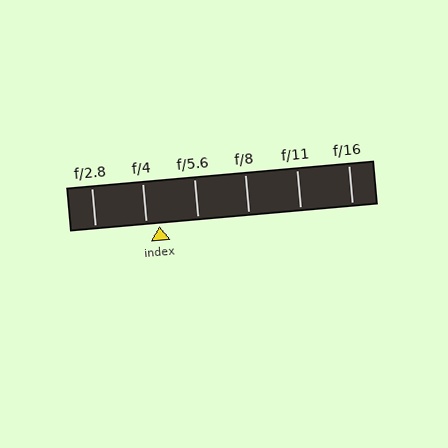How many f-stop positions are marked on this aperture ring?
There are 6 f-stop positions marked.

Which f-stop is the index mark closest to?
The index mark is closest to f/4.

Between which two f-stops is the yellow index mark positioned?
The index mark is between f/4 and f/5.6.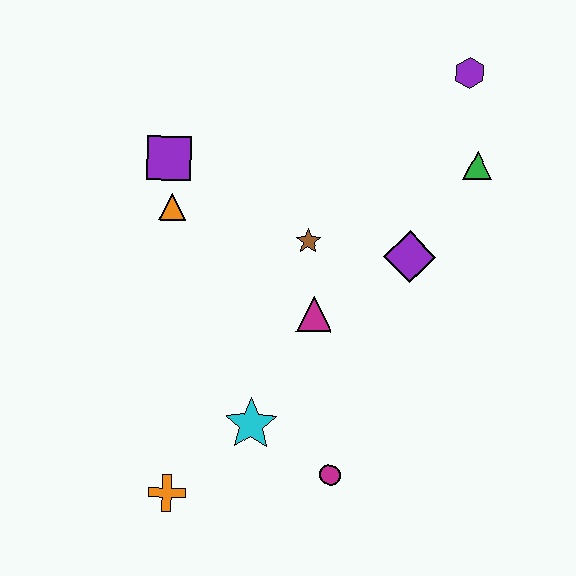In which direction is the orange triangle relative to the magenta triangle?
The orange triangle is to the left of the magenta triangle.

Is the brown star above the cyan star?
Yes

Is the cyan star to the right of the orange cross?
Yes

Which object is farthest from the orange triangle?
The purple hexagon is farthest from the orange triangle.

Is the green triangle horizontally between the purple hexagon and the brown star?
No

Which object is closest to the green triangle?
The purple hexagon is closest to the green triangle.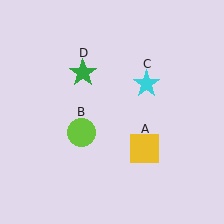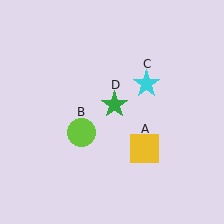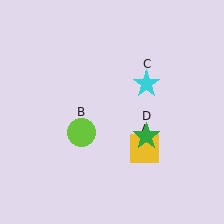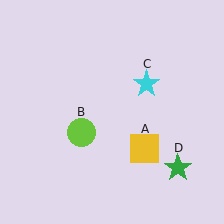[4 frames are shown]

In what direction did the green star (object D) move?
The green star (object D) moved down and to the right.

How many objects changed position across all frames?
1 object changed position: green star (object D).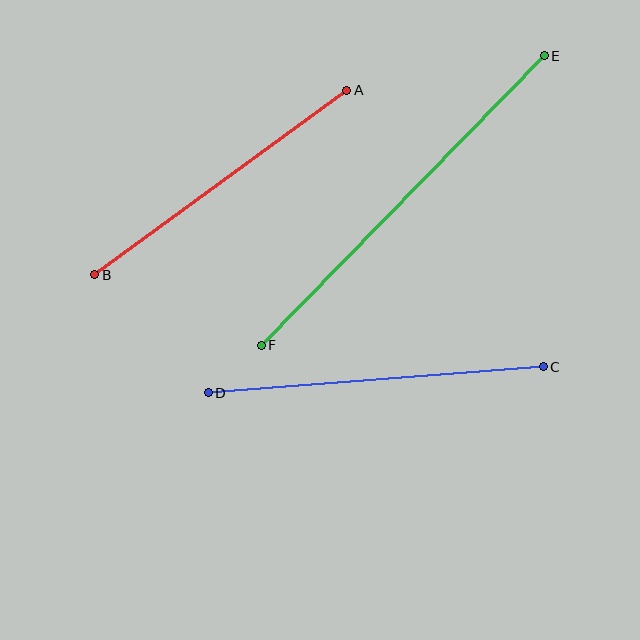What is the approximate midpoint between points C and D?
The midpoint is at approximately (376, 380) pixels.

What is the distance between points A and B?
The distance is approximately 312 pixels.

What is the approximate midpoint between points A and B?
The midpoint is at approximately (221, 183) pixels.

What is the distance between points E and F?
The distance is approximately 405 pixels.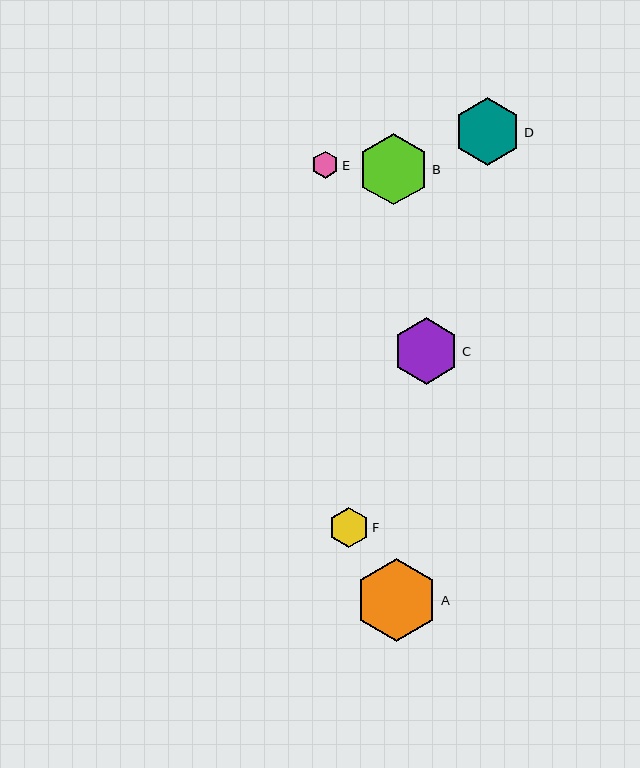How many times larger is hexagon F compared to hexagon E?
Hexagon F is approximately 1.5 times the size of hexagon E.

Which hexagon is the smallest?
Hexagon E is the smallest with a size of approximately 27 pixels.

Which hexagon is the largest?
Hexagon A is the largest with a size of approximately 83 pixels.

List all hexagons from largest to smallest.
From largest to smallest: A, B, D, C, F, E.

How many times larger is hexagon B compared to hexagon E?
Hexagon B is approximately 2.6 times the size of hexagon E.